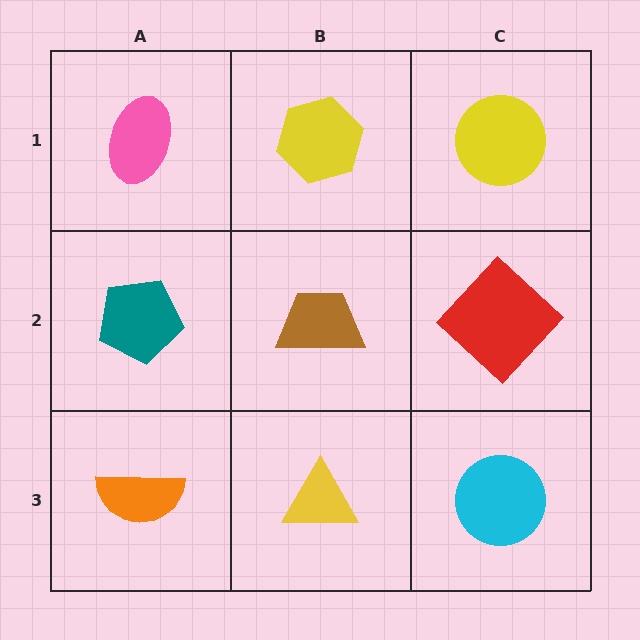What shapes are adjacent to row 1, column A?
A teal pentagon (row 2, column A), a yellow hexagon (row 1, column B).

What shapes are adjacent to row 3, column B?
A brown trapezoid (row 2, column B), an orange semicircle (row 3, column A), a cyan circle (row 3, column C).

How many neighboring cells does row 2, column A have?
3.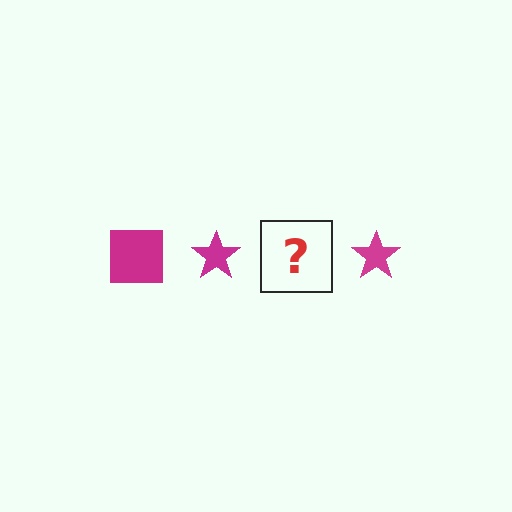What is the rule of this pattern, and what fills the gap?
The rule is that the pattern cycles through square, star shapes in magenta. The gap should be filled with a magenta square.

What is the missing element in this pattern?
The missing element is a magenta square.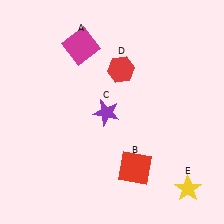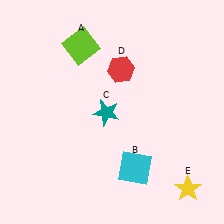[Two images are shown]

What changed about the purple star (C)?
In Image 1, C is purple. In Image 2, it changed to teal.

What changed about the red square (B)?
In Image 1, B is red. In Image 2, it changed to cyan.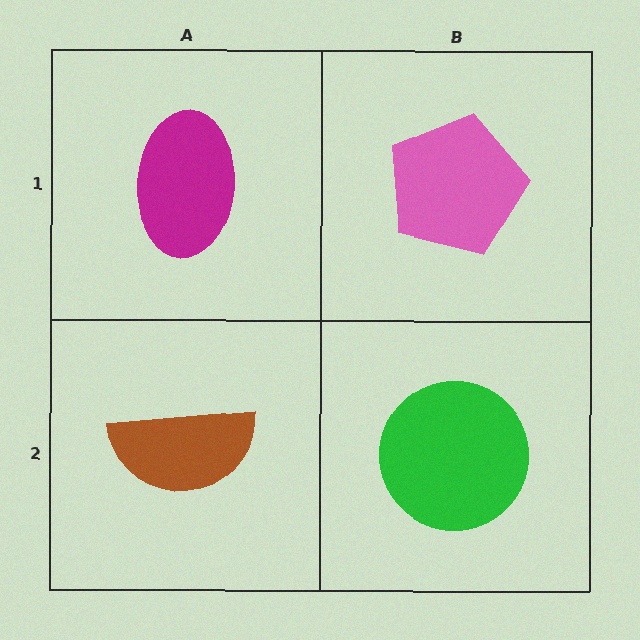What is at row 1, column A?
A magenta ellipse.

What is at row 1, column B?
A pink pentagon.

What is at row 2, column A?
A brown semicircle.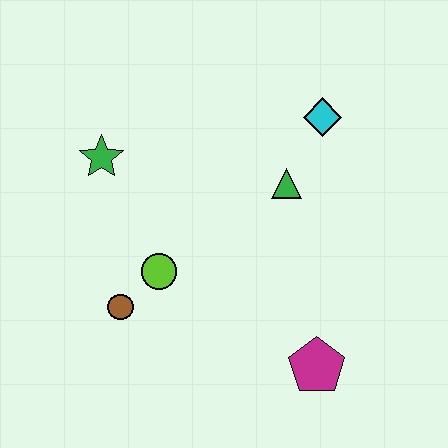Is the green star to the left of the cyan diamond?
Yes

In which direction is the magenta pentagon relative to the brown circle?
The magenta pentagon is to the right of the brown circle.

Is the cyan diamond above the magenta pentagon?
Yes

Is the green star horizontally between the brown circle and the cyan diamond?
No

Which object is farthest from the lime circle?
The cyan diamond is farthest from the lime circle.